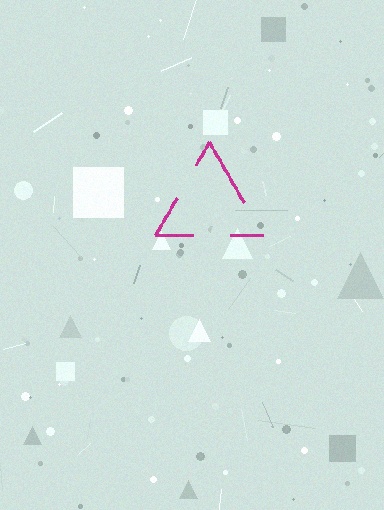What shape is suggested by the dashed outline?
The dashed outline suggests a triangle.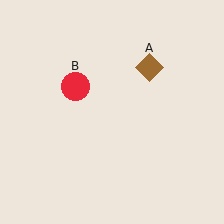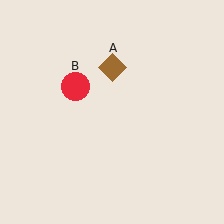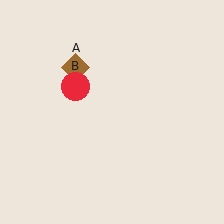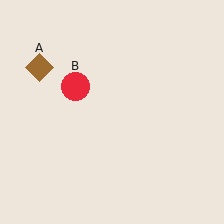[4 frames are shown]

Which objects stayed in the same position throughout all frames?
Red circle (object B) remained stationary.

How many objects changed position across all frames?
1 object changed position: brown diamond (object A).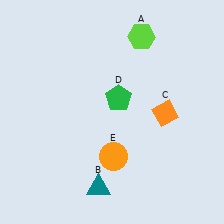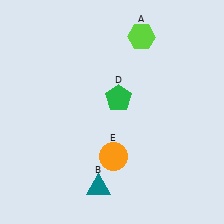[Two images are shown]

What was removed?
The orange diamond (C) was removed in Image 2.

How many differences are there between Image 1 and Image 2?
There is 1 difference between the two images.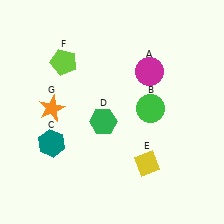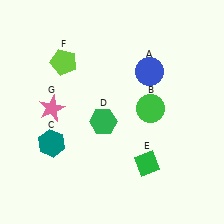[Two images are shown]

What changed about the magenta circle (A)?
In Image 1, A is magenta. In Image 2, it changed to blue.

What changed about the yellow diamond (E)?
In Image 1, E is yellow. In Image 2, it changed to green.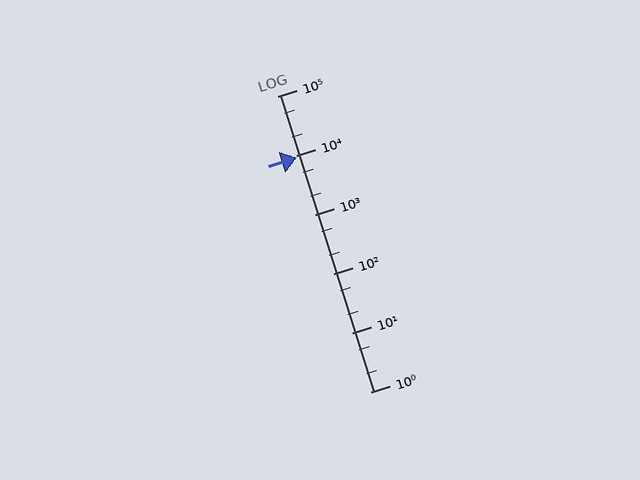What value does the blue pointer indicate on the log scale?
The pointer indicates approximately 9100.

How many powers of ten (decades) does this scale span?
The scale spans 5 decades, from 1 to 100000.